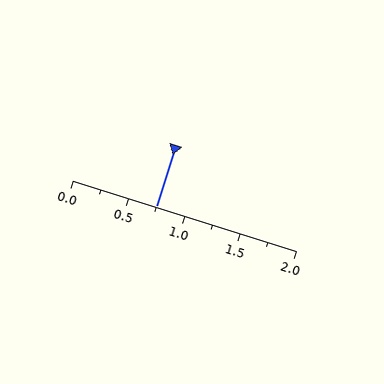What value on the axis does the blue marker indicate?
The marker indicates approximately 0.75.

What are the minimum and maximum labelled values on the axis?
The axis runs from 0.0 to 2.0.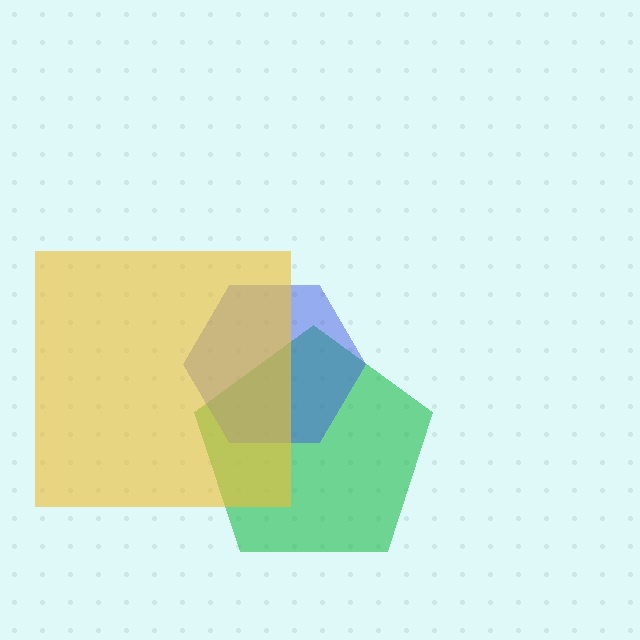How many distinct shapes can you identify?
There are 3 distinct shapes: a green pentagon, a blue hexagon, a yellow square.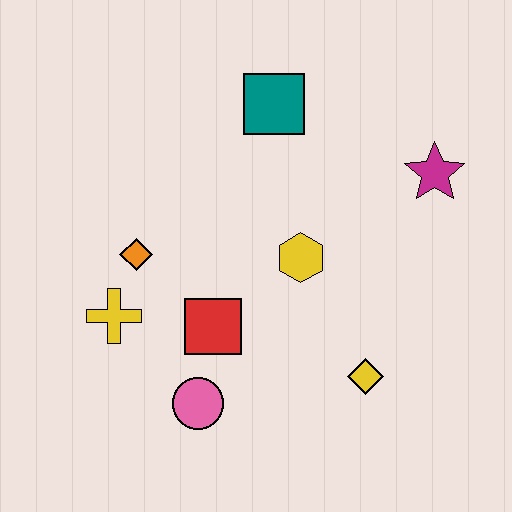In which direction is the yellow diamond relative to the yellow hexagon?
The yellow diamond is below the yellow hexagon.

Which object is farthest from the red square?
The magenta star is farthest from the red square.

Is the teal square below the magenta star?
No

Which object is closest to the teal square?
The yellow hexagon is closest to the teal square.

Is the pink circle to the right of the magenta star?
No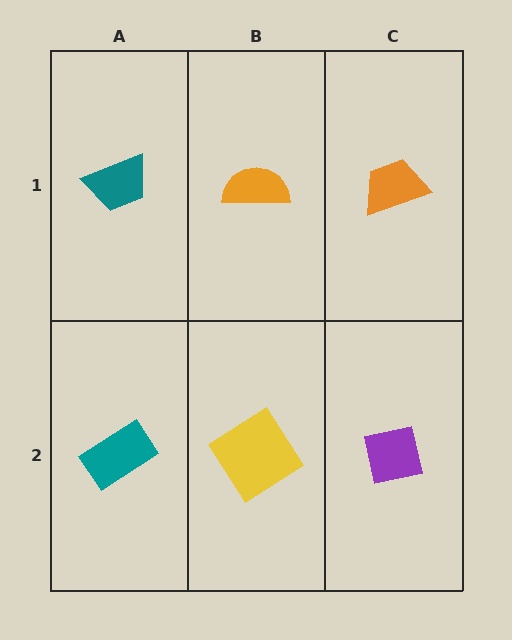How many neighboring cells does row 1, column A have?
2.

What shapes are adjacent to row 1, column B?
A yellow diamond (row 2, column B), a teal trapezoid (row 1, column A), an orange trapezoid (row 1, column C).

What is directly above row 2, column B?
An orange semicircle.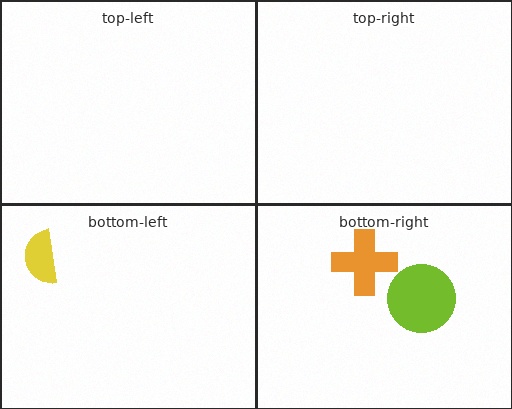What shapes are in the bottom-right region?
The orange cross, the lime circle.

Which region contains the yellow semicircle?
The bottom-left region.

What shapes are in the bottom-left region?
The yellow semicircle.